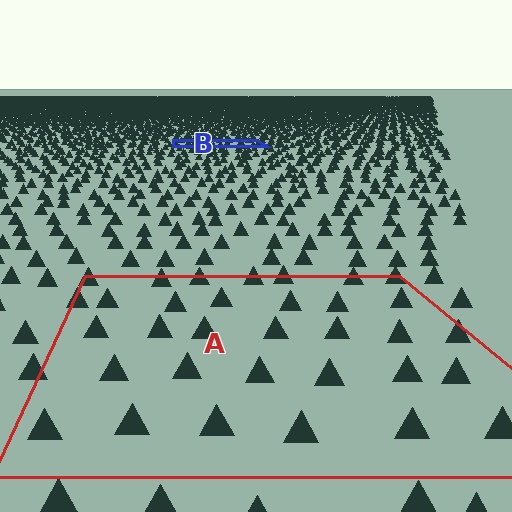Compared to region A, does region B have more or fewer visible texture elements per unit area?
Region B has more texture elements per unit area — they are packed more densely because it is farther away.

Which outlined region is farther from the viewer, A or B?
Region B is farther from the viewer — the texture elements inside it appear smaller and more densely packed.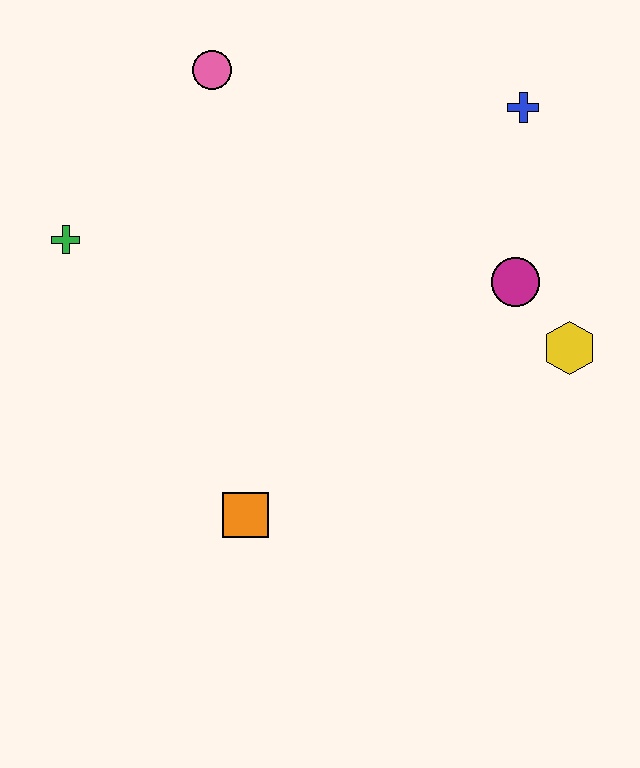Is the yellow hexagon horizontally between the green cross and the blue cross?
No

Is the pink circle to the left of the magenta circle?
Yes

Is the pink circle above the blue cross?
Yes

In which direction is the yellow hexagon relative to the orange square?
The yellow hexagon is to the right of the orange square.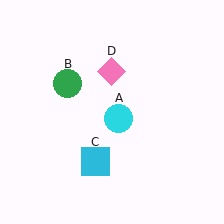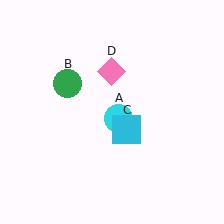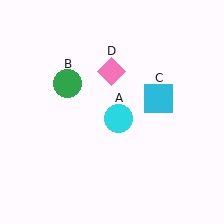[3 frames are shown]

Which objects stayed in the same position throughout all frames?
Cyan circle (object A) and green circle (object B) and pink diamond (object D) remained stationary.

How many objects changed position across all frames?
1 object changed position: cyan square (object C).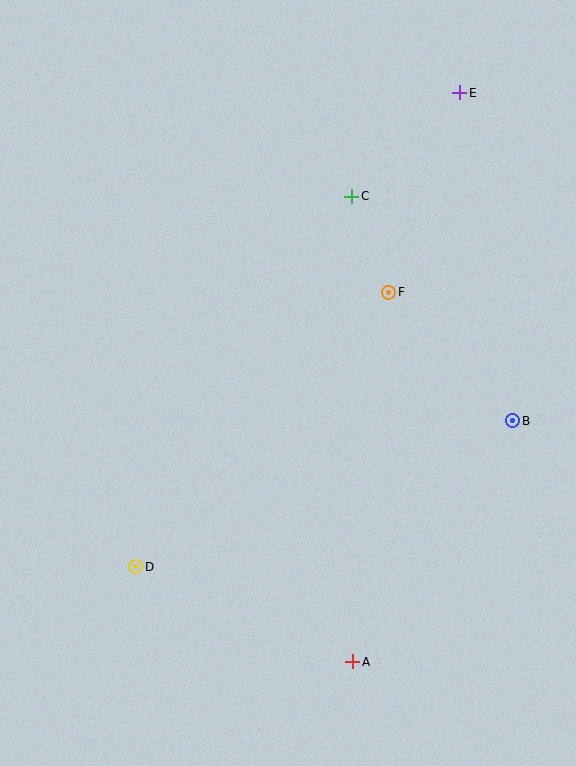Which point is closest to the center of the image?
Point F at (389, 292) is closest to the center.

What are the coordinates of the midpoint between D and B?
The midpoint between D and B is at (324, 494).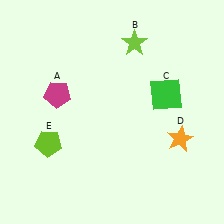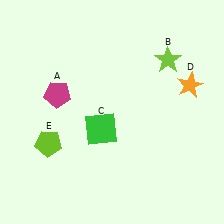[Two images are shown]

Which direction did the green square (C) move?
The green square (C) moved left.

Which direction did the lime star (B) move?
The lime star (B) moved right.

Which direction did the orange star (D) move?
The orange star (D) moved up.